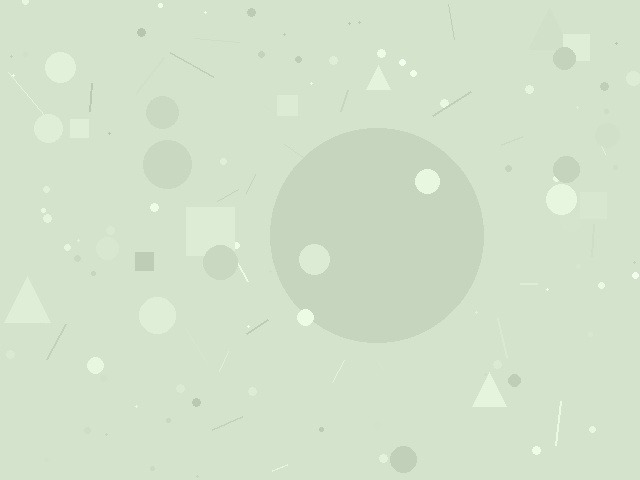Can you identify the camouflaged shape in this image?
The camouflaged shape is a circle.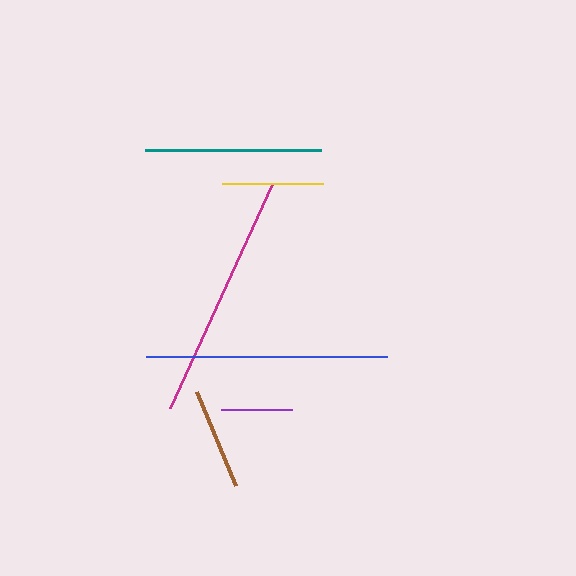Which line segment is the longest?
The magenta line is the longest at approximately 246 pixels.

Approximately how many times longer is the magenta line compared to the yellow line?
The magenta line is approximately 2.4 times the length of the yellow line.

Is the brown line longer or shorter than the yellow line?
The brown line is longer than the yellow line.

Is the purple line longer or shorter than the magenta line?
The magenta line is longer than the purple line.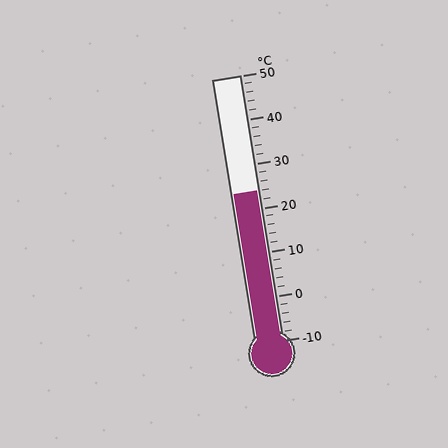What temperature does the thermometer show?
The thermometer shows approximately 24°C.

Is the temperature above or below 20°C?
The temperature is above 20°C.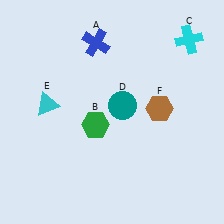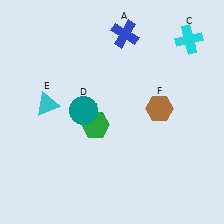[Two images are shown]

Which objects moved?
The objects that moved are: the blue cross (A), the teal circle (D).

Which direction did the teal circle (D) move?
The teal circle (D) moved left.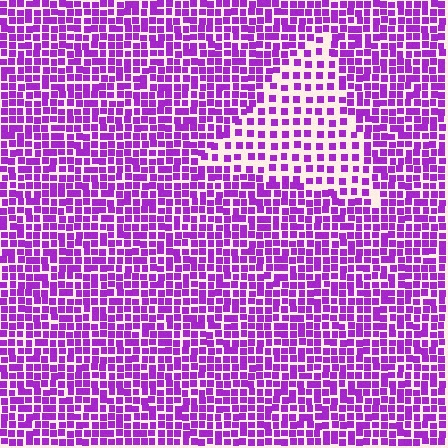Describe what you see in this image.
The image contains small purple elements arranged at two different densities. A triangle-shaped region is visible where the elements are less densely packed than the surrounding area.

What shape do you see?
I see a triangle.